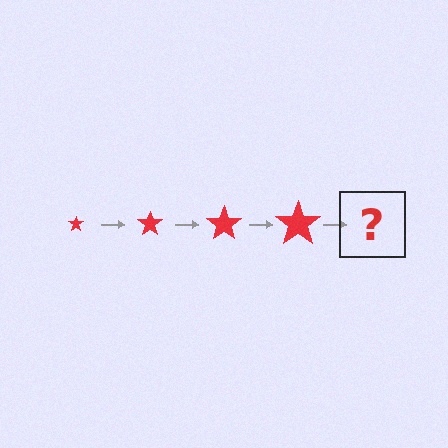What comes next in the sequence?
The next element should be a red star, larger than the previous one.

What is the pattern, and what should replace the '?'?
The pattern is that the star gets progressively larger each step. The '?' should be a red star, larger than the previous one.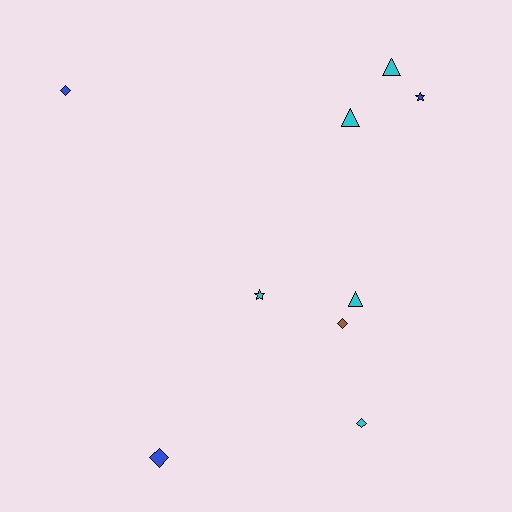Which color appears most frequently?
Cyan, with 5 objects.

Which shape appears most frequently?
Diamond, with 4 objects.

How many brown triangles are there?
There are no brown triangles.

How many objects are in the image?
There are 9 objects.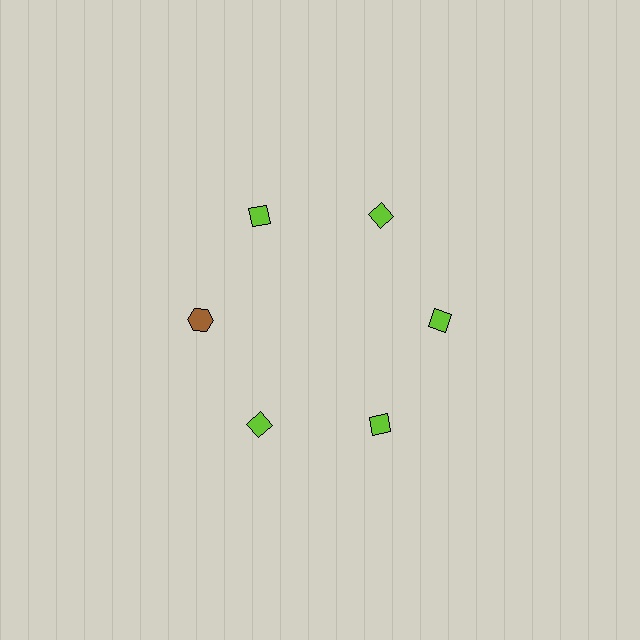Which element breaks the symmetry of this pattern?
The brown hexagon at roughly the 9 o'clock position breaks the symmetry. All other shapes are lime diamonds.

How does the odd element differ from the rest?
It differs in both color (brown instead of lime) and shape (hexagon instead of diamond).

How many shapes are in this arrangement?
There are 6 shapes arranged in a ring pattern.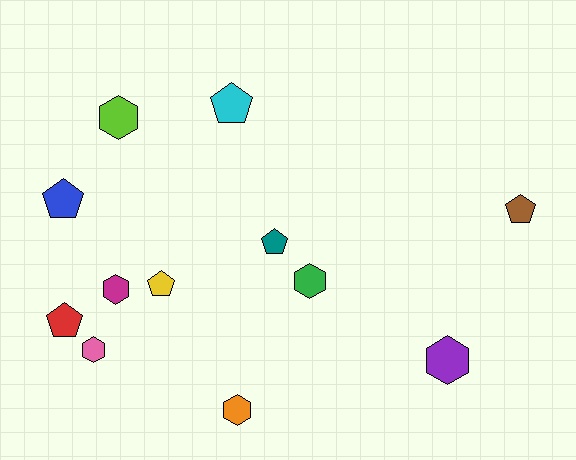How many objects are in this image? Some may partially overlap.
There are 12 objects.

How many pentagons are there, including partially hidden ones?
There are 6 pentagons.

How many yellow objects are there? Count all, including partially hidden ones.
There is 1 yellow object.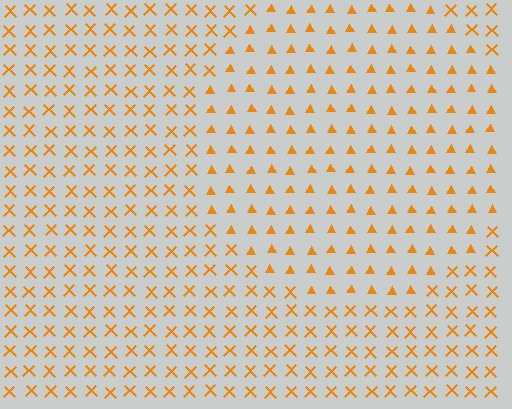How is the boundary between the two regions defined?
The boundary is defined by a change in element shape: triangles inside vs. X marks outside. All elements share the same color and spacing.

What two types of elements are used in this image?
The image uses triangles inside the circle region and X marks outside it.